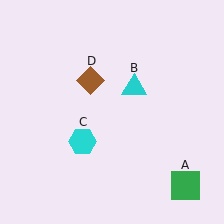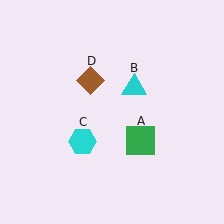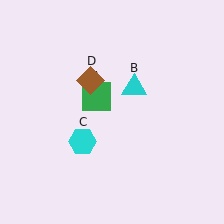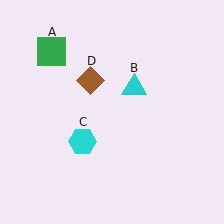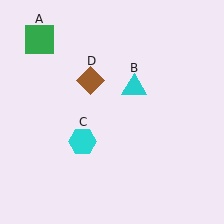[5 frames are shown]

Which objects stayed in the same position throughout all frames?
Cyan triangle (object B) and cyan hexagon (object C) and brown diamond (object D) remained stationary.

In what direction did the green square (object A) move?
The green square (object A) moved up and to the left.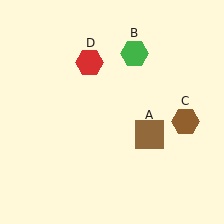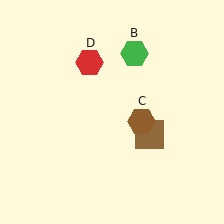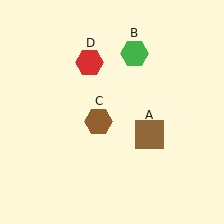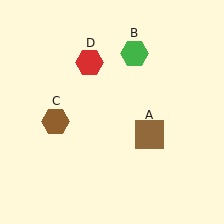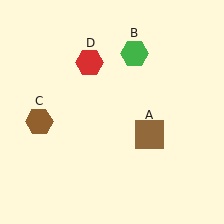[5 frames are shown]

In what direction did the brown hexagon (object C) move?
The brown hexagon (object C) moved left.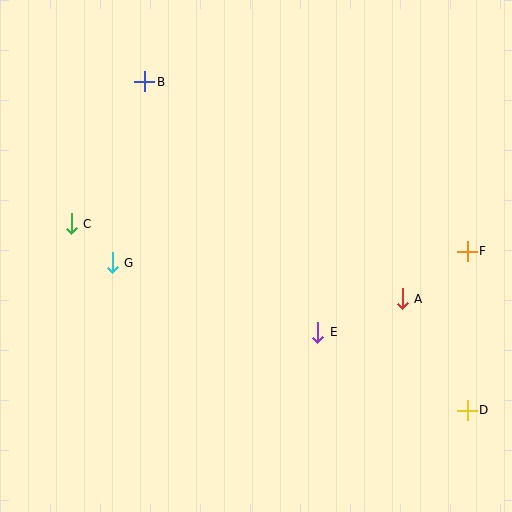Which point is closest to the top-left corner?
Point B is closest to the top-left corner.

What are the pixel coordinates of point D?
Point D is at (467, 410).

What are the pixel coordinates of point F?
Point F is at (467, 251).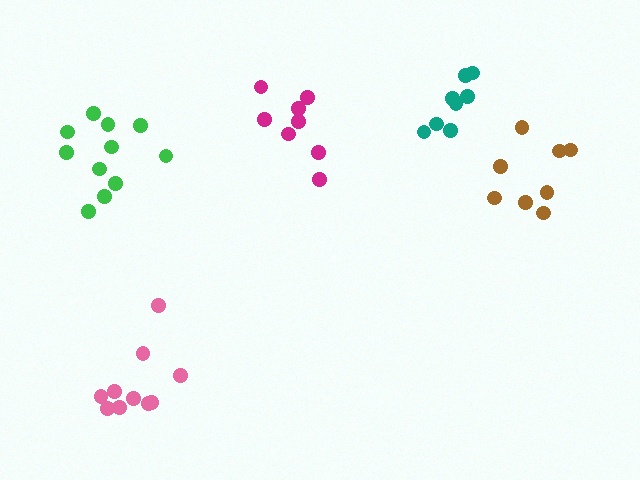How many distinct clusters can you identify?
There are 5 distinct clusters.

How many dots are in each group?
Group 1: 10 dots, Group 2: 11 dots, Group 3: 8 dots, Group 4: 8 dots, Group 5: 8 dots (45 total).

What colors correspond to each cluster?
The clusters are colored: pink, green, teal, magenta, brown.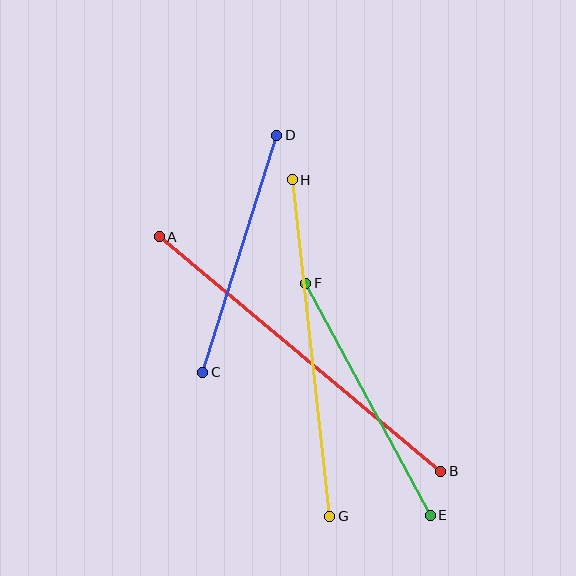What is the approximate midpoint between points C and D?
The midpoint is at approximately (240, 254) pixels.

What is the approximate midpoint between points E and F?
The midpoint is at approximately (368, 399) pixels.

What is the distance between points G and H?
The distance is approximately 339 pixels.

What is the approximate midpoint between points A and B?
The midpoint is at approximately (300, 354) pixels.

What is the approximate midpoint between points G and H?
The midpoint is at approximately (311, 348) pixels.